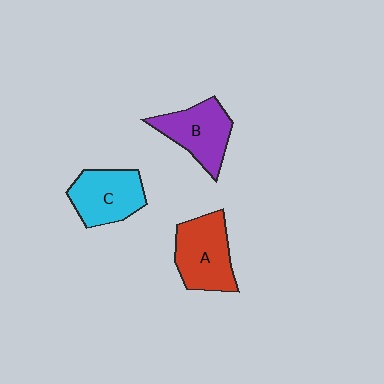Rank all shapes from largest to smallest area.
From largest to smallest: A (red), C (cyan), B (purple).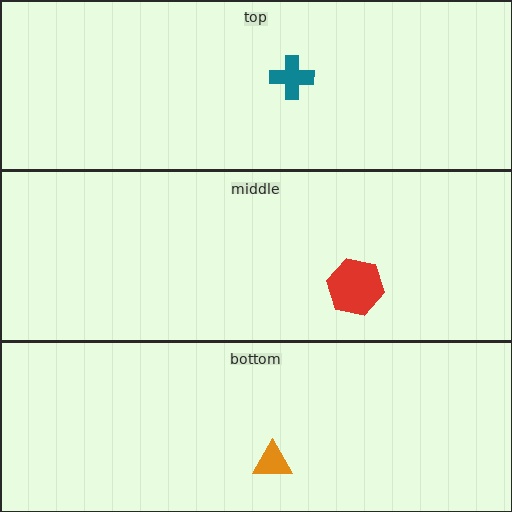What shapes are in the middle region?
The red hexagon.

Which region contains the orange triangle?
The bottom region.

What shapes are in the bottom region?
The orange triangle.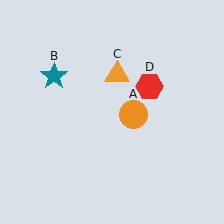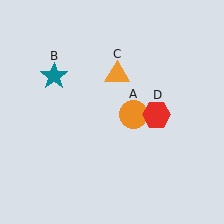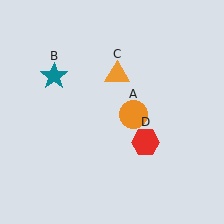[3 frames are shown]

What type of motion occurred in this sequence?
The red hexagon (object D) rotated clockwise around the center of the scene.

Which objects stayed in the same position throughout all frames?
Orange circle (object A) and teal star (object B) and orange triangle (object C) remained stationary.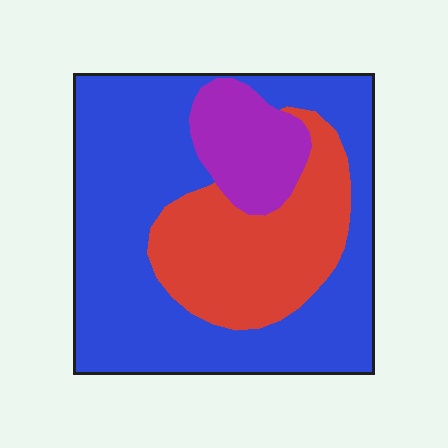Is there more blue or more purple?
Blue.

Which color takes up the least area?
Purple, at roughly 15%.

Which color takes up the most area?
Blue, at roughly 60%.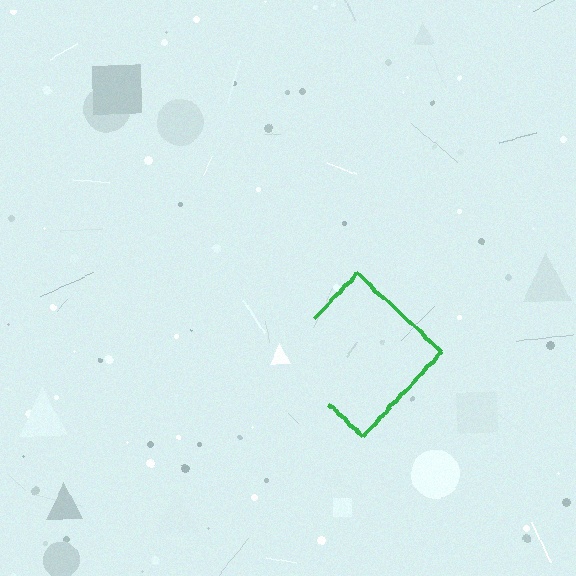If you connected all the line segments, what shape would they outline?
They would outline a diamond.